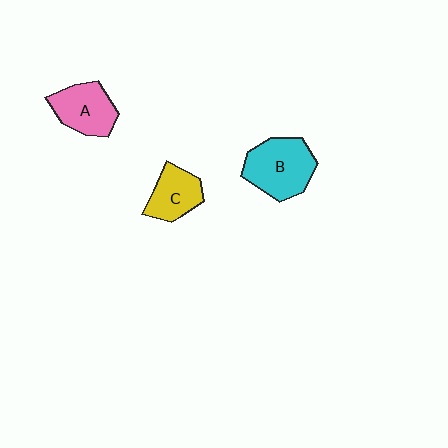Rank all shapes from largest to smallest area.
From largest to smallest: B (cyan), A (pink), C (yellow).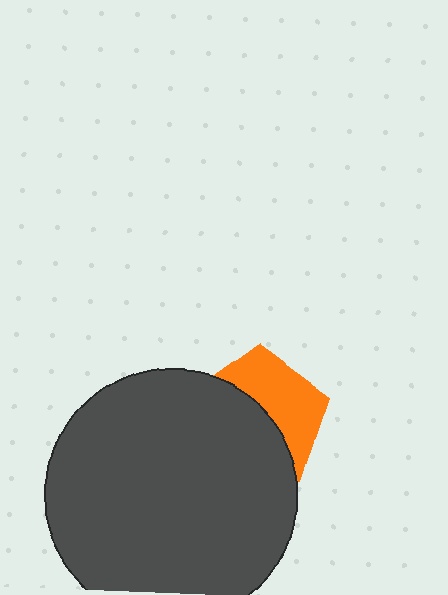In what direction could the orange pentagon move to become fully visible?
The orange pentagon could move toward the upper-right. That would shift it out from behind the dark gray circle entirely.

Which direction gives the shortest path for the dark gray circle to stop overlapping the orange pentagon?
Moving toward the lower-left gives the shortest separation.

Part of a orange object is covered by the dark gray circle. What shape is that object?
It is a pentagon.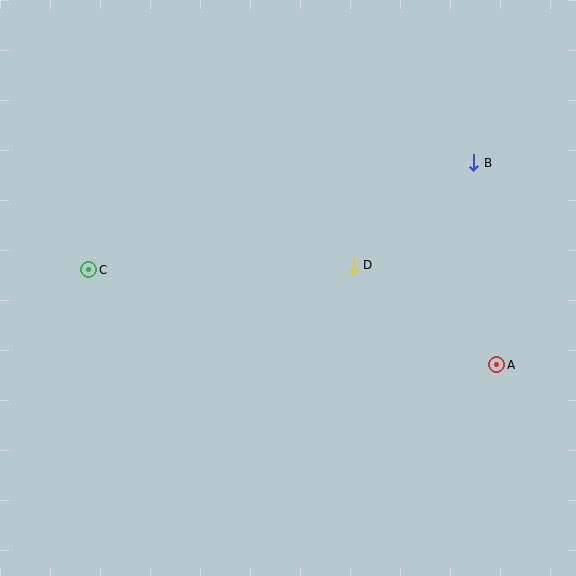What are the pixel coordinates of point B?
Point B is at (474, 163).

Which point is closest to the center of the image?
Point D at (353, 265) is closest to the center.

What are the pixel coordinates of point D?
Point D is at (353, 265).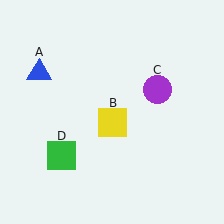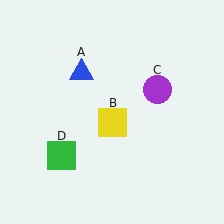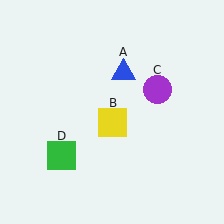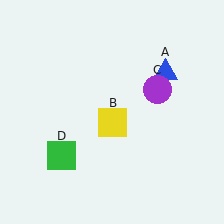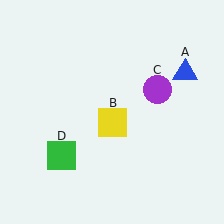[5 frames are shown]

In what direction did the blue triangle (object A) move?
The blue triangle (object A) moved right.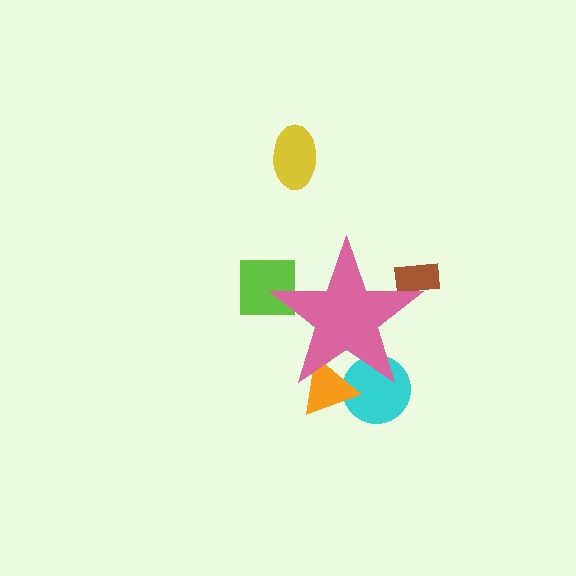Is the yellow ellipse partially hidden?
No, the yellow ellipse is fully visible.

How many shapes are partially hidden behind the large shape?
4 shapes are partially hidden.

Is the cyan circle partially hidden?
Yes, the cyan circle is partially hidden behind the pink star.